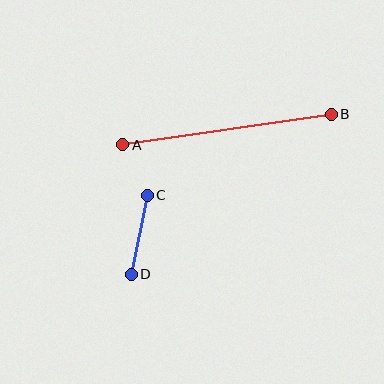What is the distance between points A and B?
The distance is approximately 211 pixels.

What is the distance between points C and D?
The distance is approximately 80 pixels.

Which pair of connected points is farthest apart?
Points A and B are farthest apart.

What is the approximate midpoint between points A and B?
The midpoint is at approximately (227, 129) pixels.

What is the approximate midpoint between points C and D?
The midpoint is at approximately (139, 235) pixels.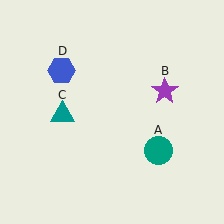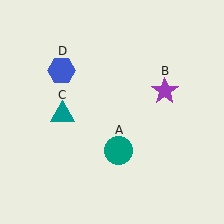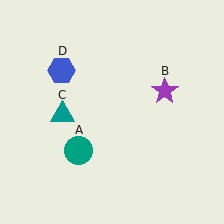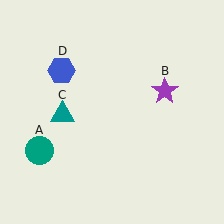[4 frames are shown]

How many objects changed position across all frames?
1 object changed position: teal circle (object A).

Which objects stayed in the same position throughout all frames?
Purple star (object B) and teal triangle (object C) and blue hexagon (object D) remained stationary.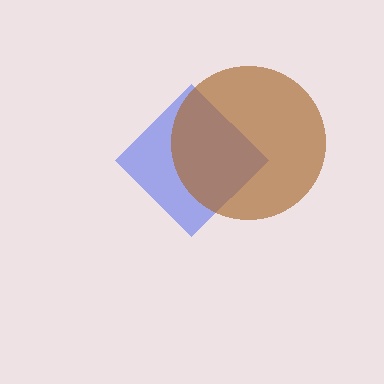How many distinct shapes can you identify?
There are 2 distinct shapes: a blue diamond, a brown circle.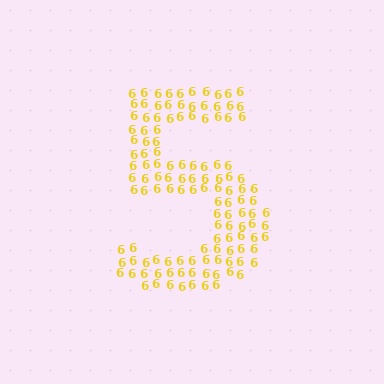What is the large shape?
The large shape is the digit 5.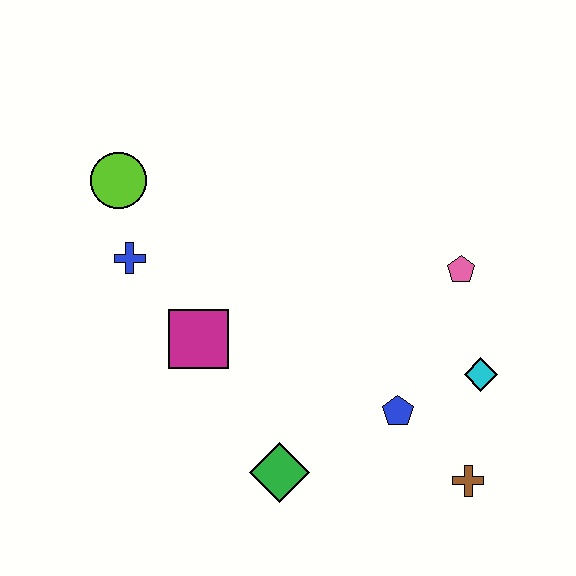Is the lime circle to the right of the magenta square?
No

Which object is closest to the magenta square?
The blue cross is closest to the magenta square.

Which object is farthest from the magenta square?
The brown cross is farthest from the magenta square.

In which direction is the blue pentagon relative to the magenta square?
The blue pentagon is to the right of the magenta square.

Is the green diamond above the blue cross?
No